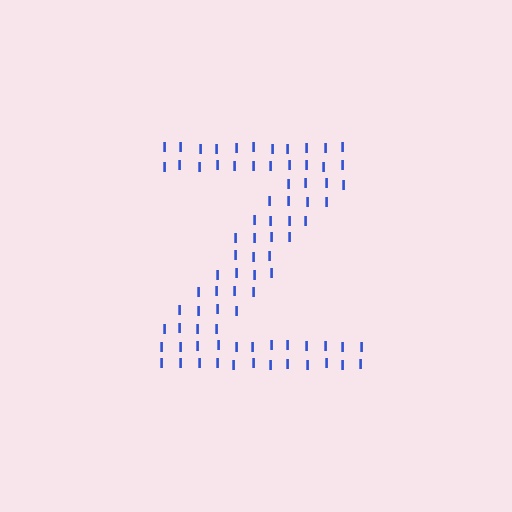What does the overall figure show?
The overall figure shows the letter Z.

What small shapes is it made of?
It is made of small letter I's.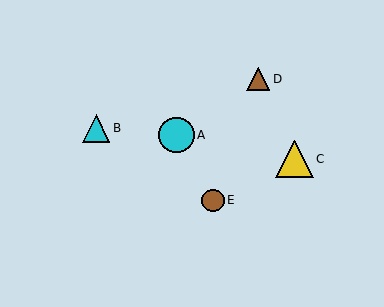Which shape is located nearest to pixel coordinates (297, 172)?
The yellow triangle (labeled C) at (294, 159) is nearest to that location.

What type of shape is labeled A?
Shape A is a cyan circle.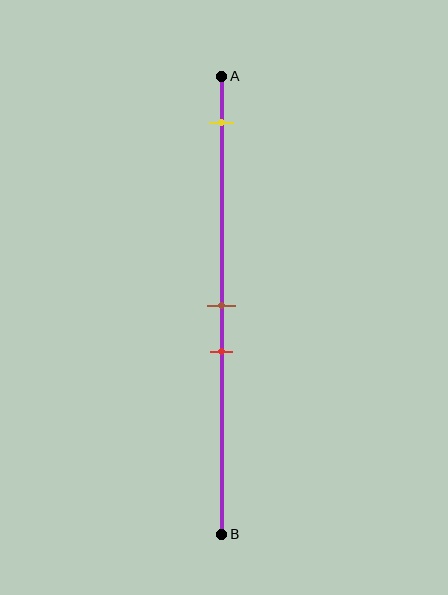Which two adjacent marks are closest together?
The brown and red marks are the closest adjacent pair.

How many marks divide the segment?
There are 3 marks dividing the segment.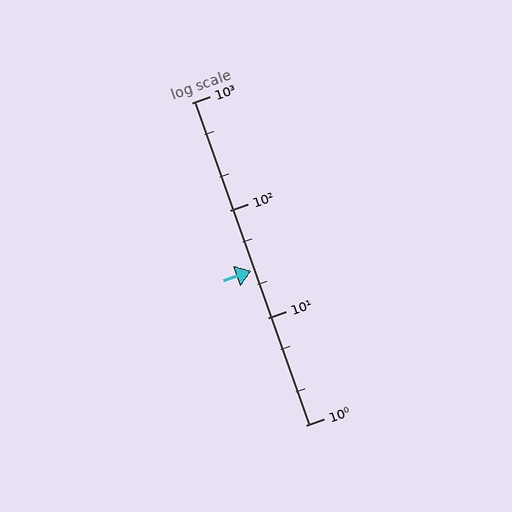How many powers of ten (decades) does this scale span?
The scale spans 3 decades, from 1 to 1000.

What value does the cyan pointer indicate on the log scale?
The pointer indicates approximately 27.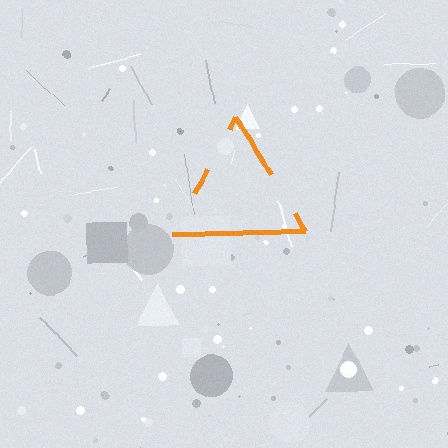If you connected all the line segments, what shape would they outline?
They would outline a triangle.